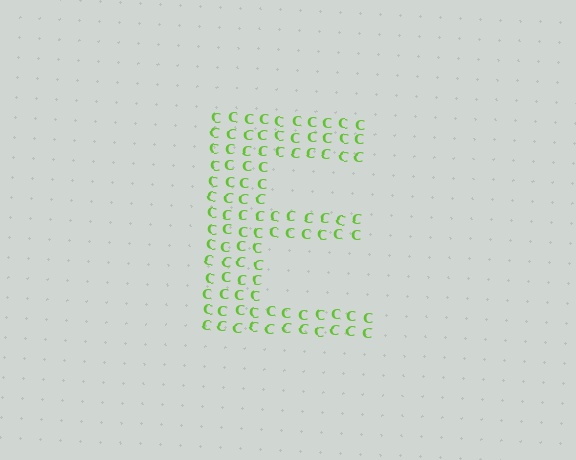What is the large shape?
The large shape is the letter E.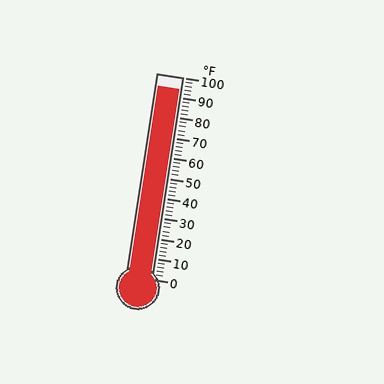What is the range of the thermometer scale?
The thermometer scale ranges from 0°F to 100°F.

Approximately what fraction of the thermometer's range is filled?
The thermometer is filled to approximately 95% of its range.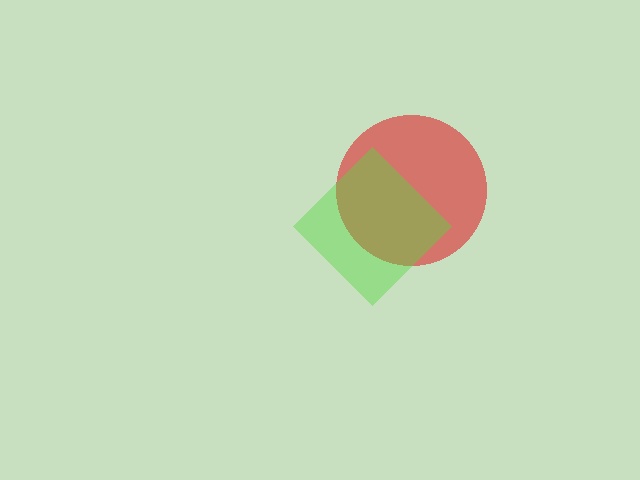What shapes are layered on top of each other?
The layered shapes are: a red circle, a lime diamond.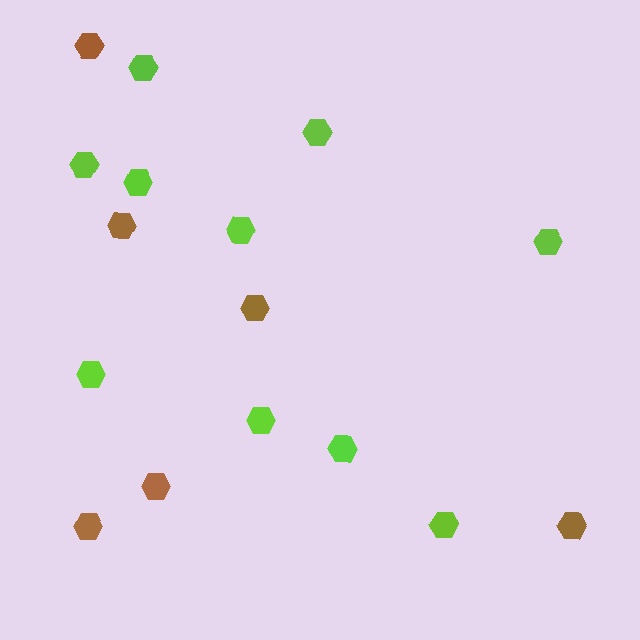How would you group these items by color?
There are 2 groups: one group of lime hexagons (10) and one group of brown hexagons (6).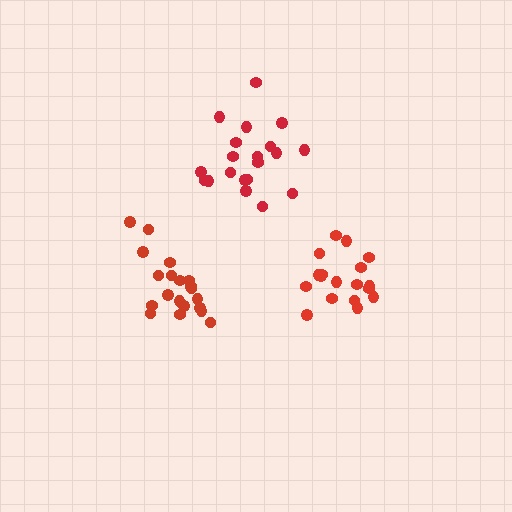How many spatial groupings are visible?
There are 3 spatial groupings.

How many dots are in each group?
Group 1: 18 dots, Group 2: 20 dots, Group 3: 20 dots (58 total).